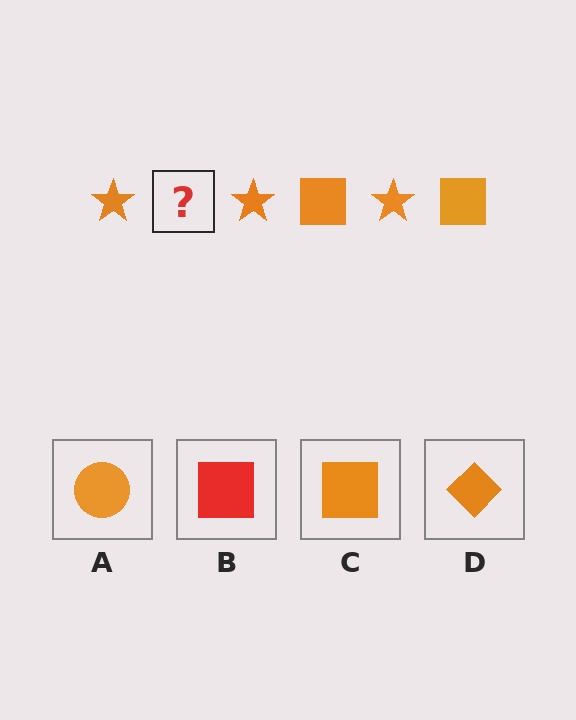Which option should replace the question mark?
Option C.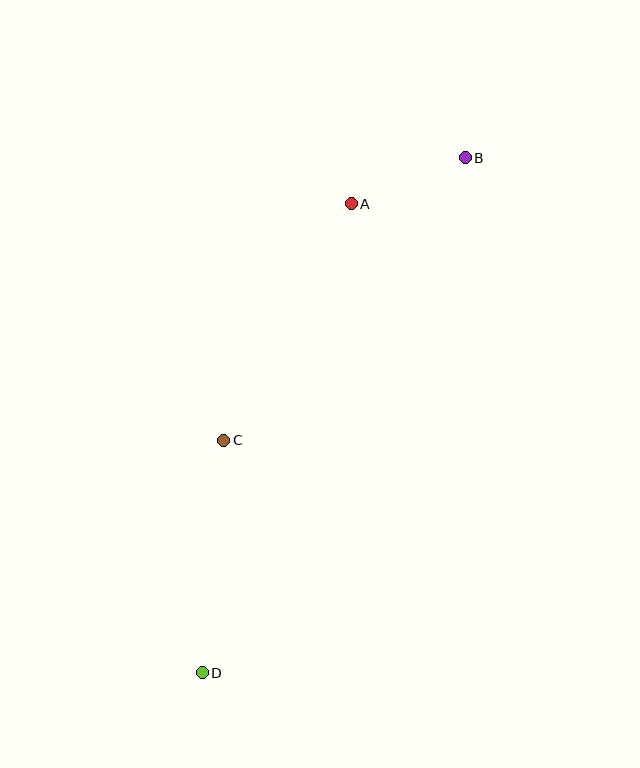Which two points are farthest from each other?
Points B and D are farthest from each other.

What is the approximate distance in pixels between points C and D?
The distance between C and D is approximately 234 pixels.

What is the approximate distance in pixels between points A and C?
The distance between A and C is approximately 269 pixels.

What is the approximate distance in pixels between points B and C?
The distance between B and C is approximately 371 pixels.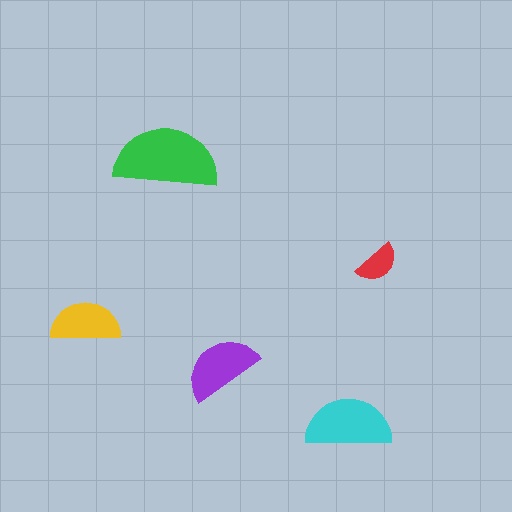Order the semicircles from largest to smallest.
the green one, the cyan one, the purple one, the yellow one, the red one.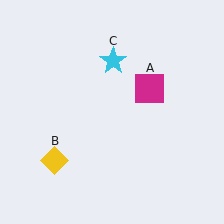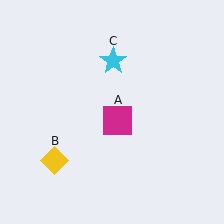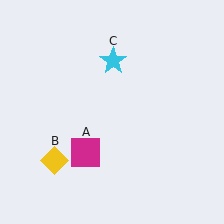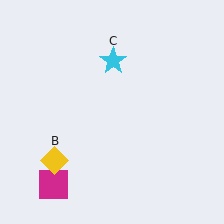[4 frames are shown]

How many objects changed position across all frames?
1 object changed position: magenta square (object A).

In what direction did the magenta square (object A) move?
The magenta square (object A) moved down and to the left.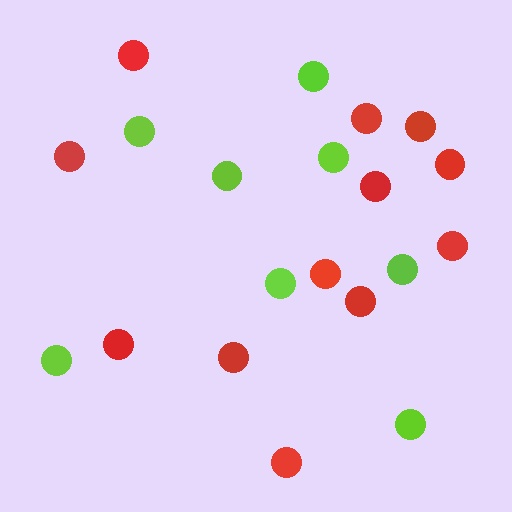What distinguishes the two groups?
There are 2 groups: one group of lime circles (8) and one group of red circles (12).